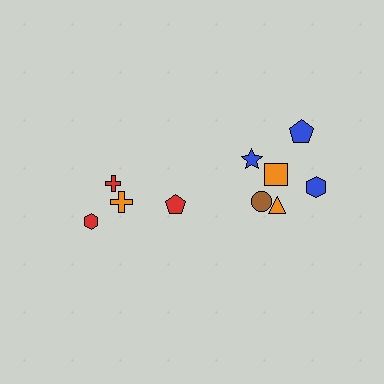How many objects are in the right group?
There are 6 objects.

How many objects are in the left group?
There are 4 objects.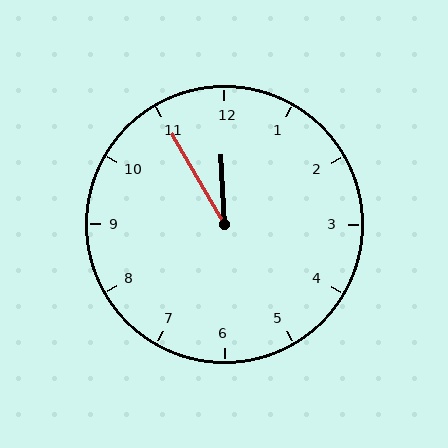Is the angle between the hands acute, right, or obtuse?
It is acute.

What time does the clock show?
11:55.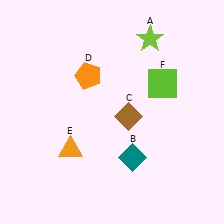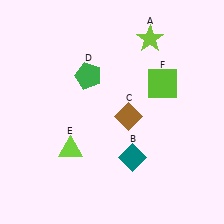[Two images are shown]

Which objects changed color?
D changed from orange to green. E changed from orange to lime.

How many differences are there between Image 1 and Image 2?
There are 2 differences between the two images.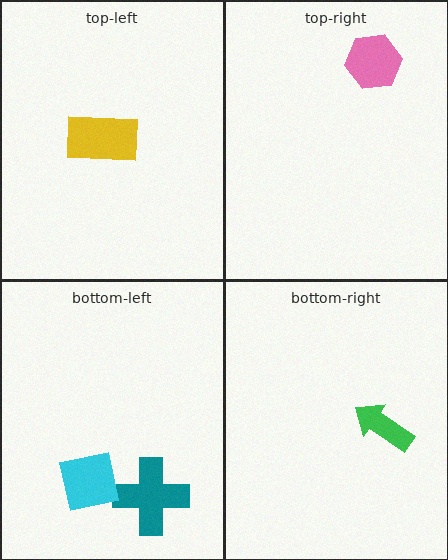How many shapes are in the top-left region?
1.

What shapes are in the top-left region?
The yellow rectangle.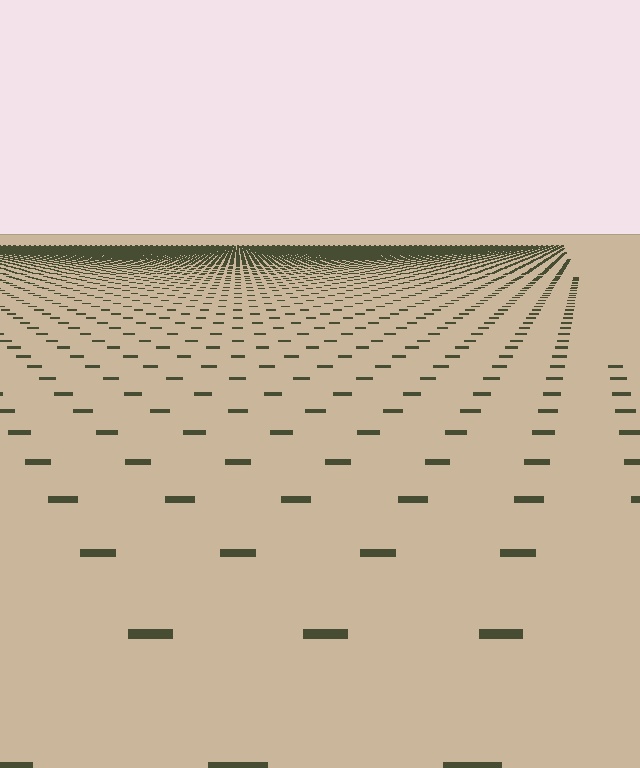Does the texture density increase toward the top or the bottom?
Density increases toward the top.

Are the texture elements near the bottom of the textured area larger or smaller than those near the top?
Larger. Near the bottom, elements are closer to the viewer and appear at a bigger on-screen size.